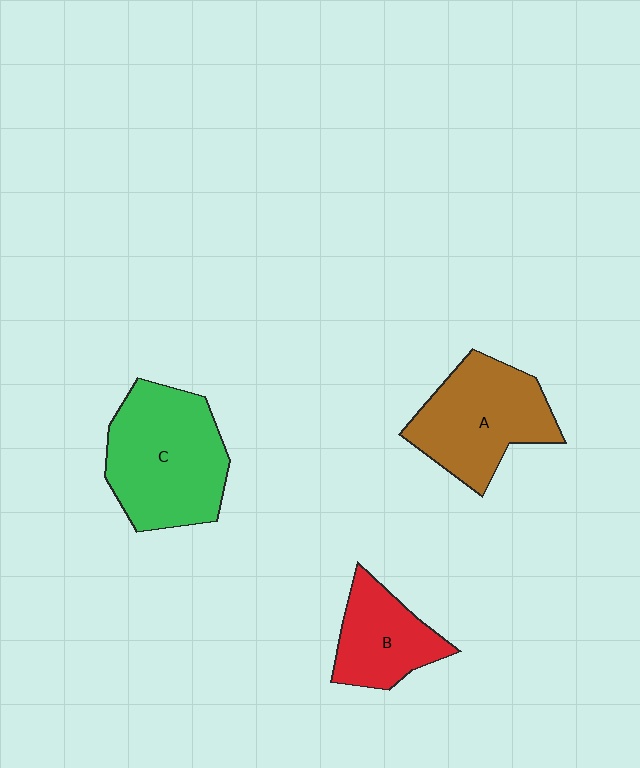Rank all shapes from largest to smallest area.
From largest to smallest: C (green), A (brown), B (red).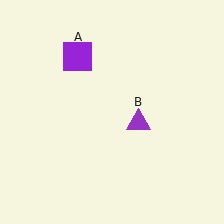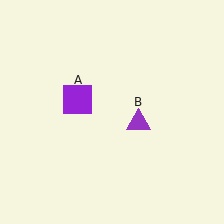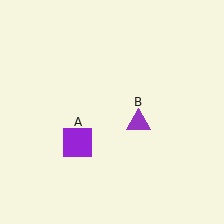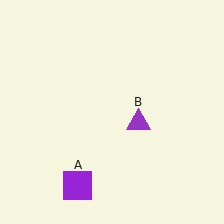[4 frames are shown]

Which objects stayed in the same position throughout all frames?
Purple triangle (object B) remained stationary.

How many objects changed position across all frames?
1 object changed position: purple square (object A).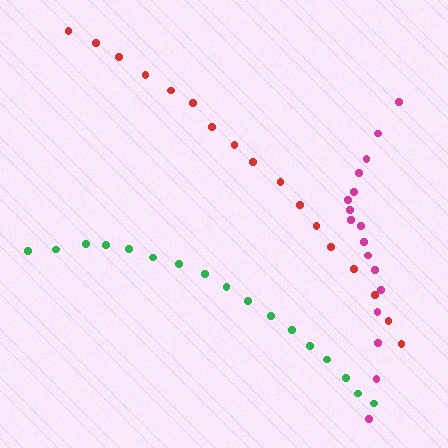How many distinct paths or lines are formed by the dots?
There are 3 distinct paths.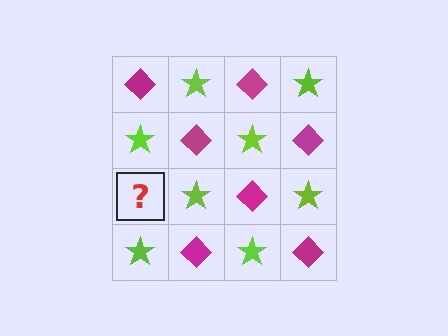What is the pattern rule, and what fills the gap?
The rule is that it alternates magenta diamond and lime star in a checkerboard pattern. The gap should be filled with a magenta diamond.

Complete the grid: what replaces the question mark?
The question mark should be replaced with a magenta diamond.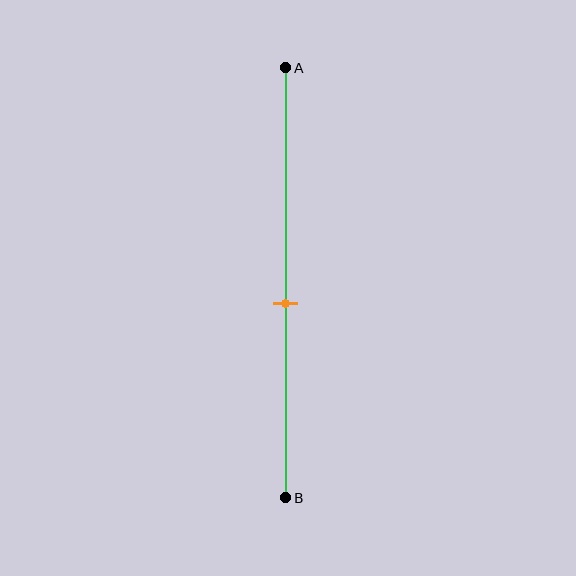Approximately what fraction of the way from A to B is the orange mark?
The orange mark is approximately 55% of the way from A to B.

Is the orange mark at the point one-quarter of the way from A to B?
No, the mark is at about 55% from A, not at the 25% one-quarter point.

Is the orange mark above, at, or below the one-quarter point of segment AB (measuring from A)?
The orange mark is below the one-quarter point of segment AB.